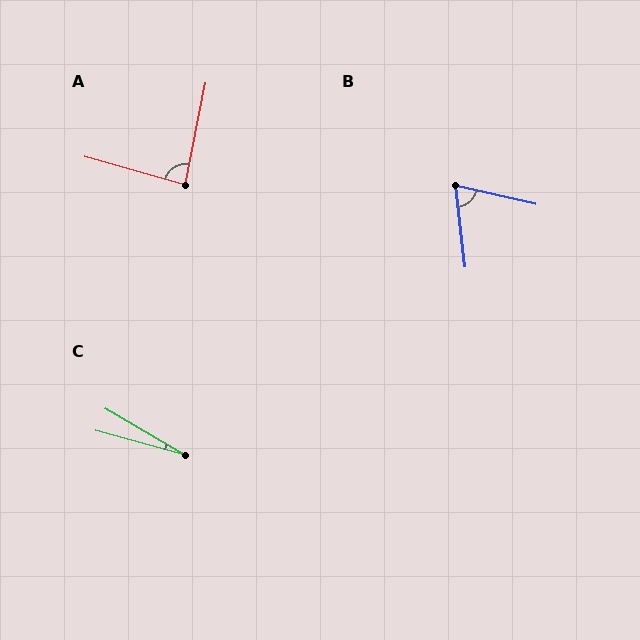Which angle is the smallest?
C, at approximately 15 degrees.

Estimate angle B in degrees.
Approximately 70 degrees.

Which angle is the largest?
A, at approximately 86 degrees.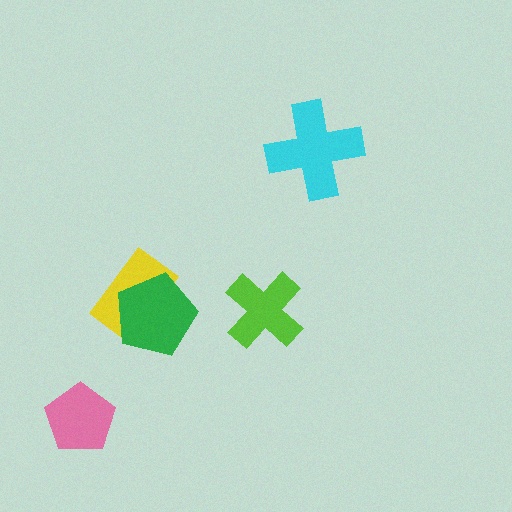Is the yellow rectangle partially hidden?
Yes, it is partially covered by another shape.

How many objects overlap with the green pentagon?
1 object overlaps with the green pentagon.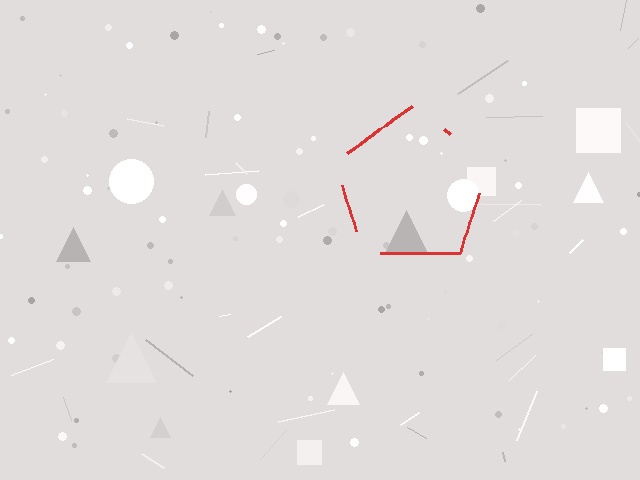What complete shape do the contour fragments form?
The contour fragments form a pentagon.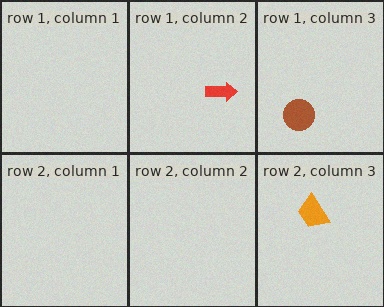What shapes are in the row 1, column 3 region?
The brown circle.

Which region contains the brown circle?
The row 1, column 3 region.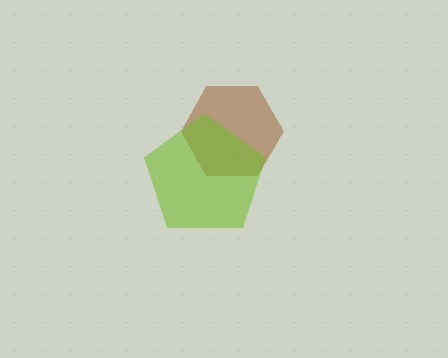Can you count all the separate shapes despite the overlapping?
Yes, there are 2 separate shapes.